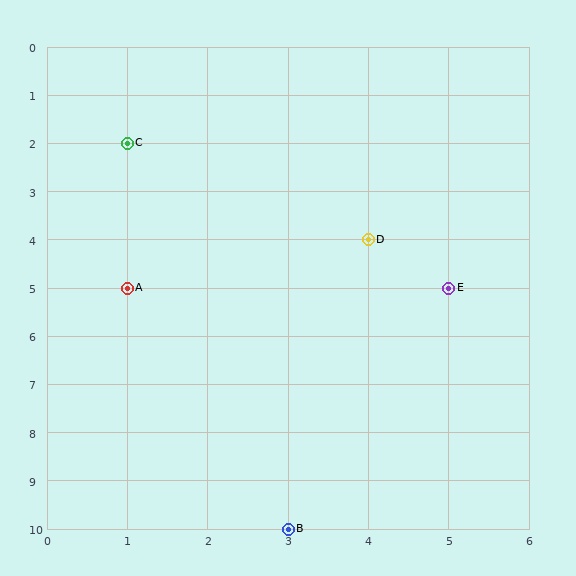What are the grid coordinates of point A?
Point A is at grid coordinates (1, 5).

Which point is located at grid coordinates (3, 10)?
Point B is at (3, 10).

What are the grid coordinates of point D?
Point D is at grid coordinates (4, 4).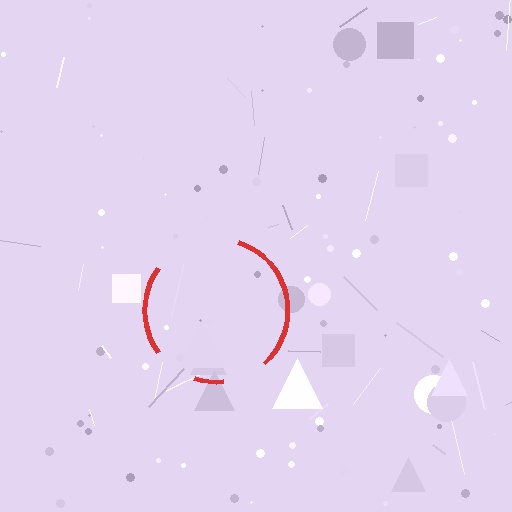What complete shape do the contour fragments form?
The contour fragments form a circle.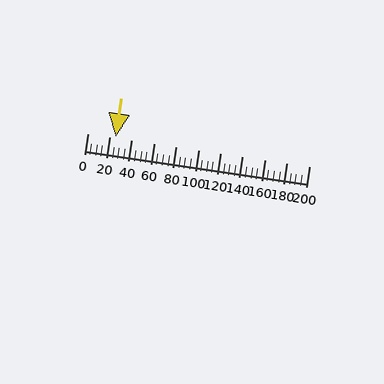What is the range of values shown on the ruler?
The ruler shows values from 0 to 200.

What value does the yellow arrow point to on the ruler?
The yellow arrow points to approximately 25.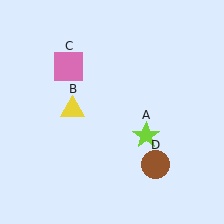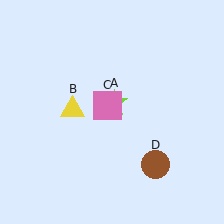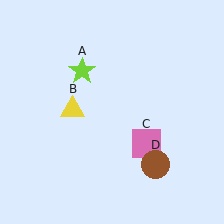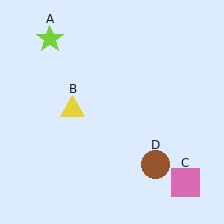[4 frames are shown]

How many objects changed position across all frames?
2 objects changed position: lime star (object A), pink square (object C).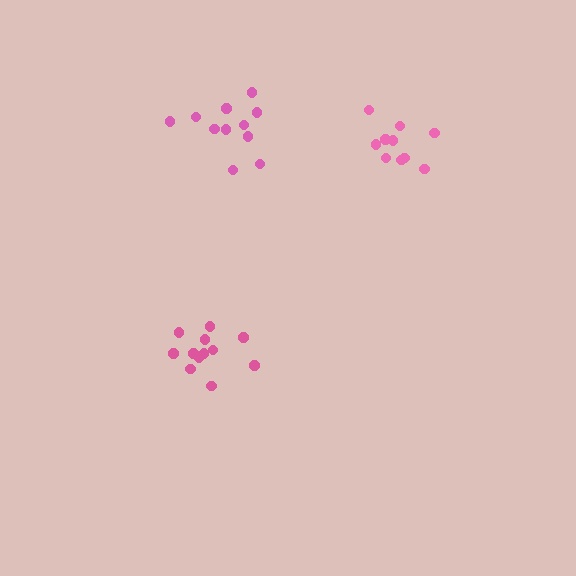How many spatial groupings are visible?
There are 3 spatial groupings.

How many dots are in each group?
Group 1: 10 dots, Group 2: 12 dots, Group 3: 11 dots (33 total).